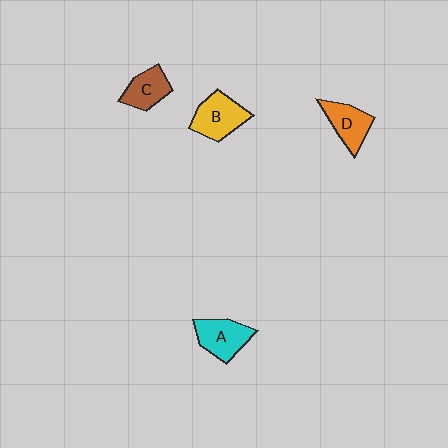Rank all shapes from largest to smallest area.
From largest to smallest: B (yellow), A (cyan), D (orange), C (brown).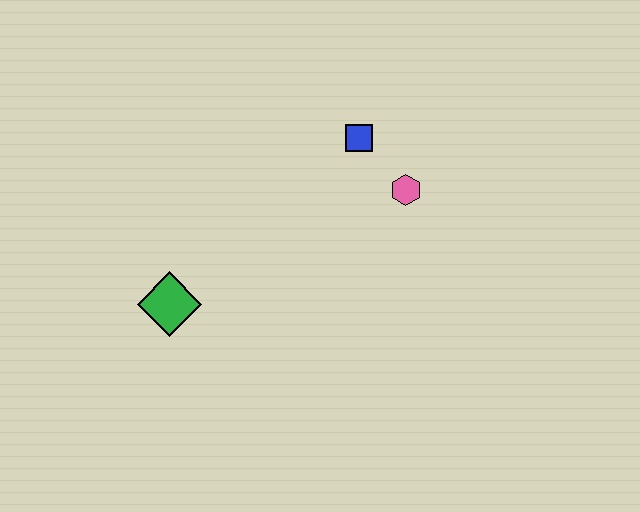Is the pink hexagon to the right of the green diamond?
Yes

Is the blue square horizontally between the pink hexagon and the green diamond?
Yes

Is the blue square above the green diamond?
Yes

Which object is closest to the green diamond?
The blue square is closest to the green diamond.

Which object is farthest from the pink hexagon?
The green diamond is farthest from the pink hexagon.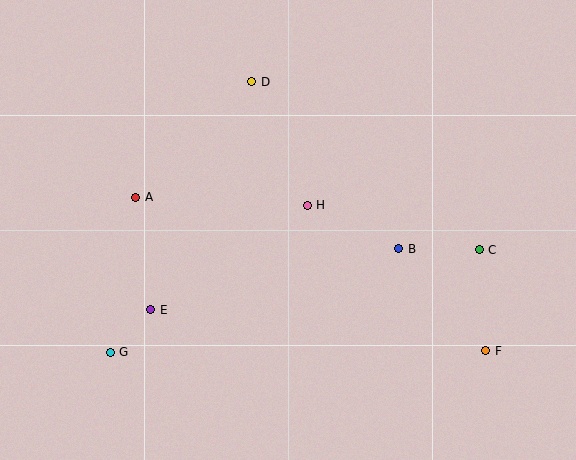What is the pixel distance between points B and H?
The distance between B and H is 102 pixels.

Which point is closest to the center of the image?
Point H at (307, 205) is closest to the center.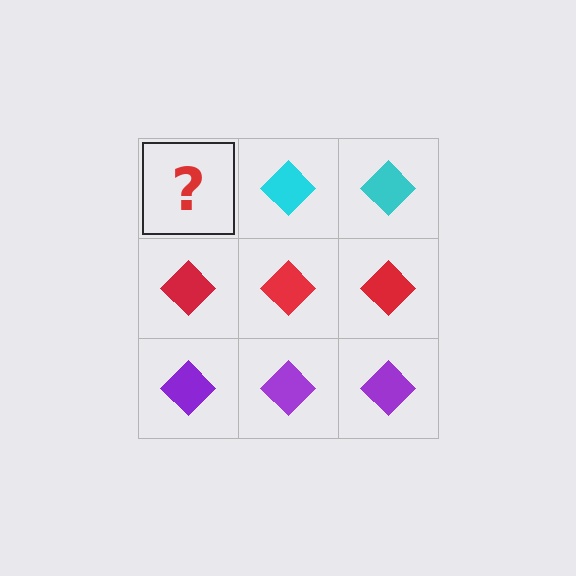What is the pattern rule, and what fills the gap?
The rule is that each row has a consistent color. The gap should be filled with a cyan diamond.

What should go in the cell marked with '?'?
The missing cell should contain a cyan diamond.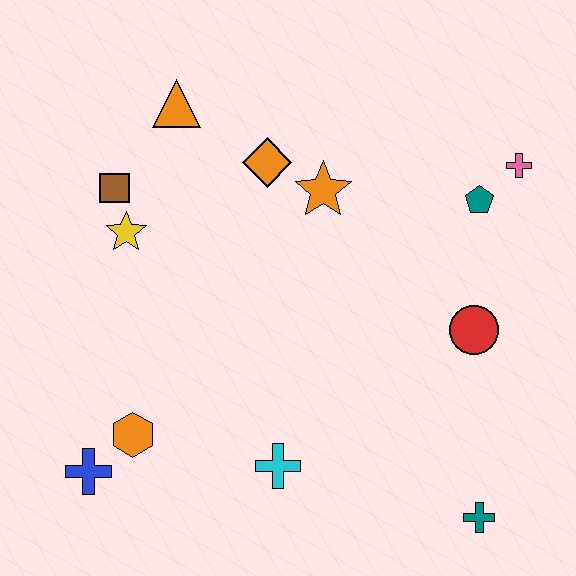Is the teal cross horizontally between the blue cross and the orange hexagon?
No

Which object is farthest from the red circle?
The blue cross is farthest from the red circle.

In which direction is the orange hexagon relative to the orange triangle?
The orange hexagon is below the orange triangle.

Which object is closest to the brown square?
The yellow star is closest to the brown square.